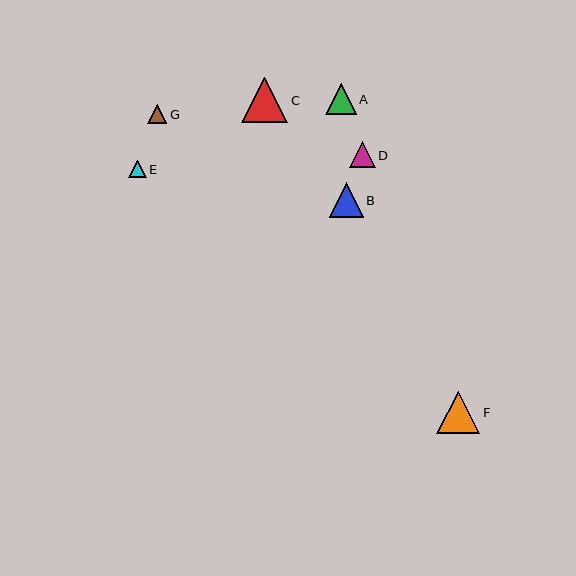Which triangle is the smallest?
Triangle E is the smallest with a size of approximately 18 pixels.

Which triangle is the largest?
Triangle C is the largest with a size of approximately 46 pixels.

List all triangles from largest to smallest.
From largest to smallest: C, F, B, A, D, G, E.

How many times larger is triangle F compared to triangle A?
Triangle F is approximately 1.4 times the size of triangle A.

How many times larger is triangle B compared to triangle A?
Triangle B is approximately 1.1 times the size of triangle A.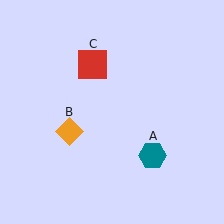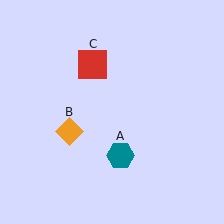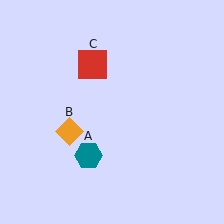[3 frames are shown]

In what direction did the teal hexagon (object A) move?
The teal hexagon (object A) moved left.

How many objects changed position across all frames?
1 object changed position: teal hexagon (object A).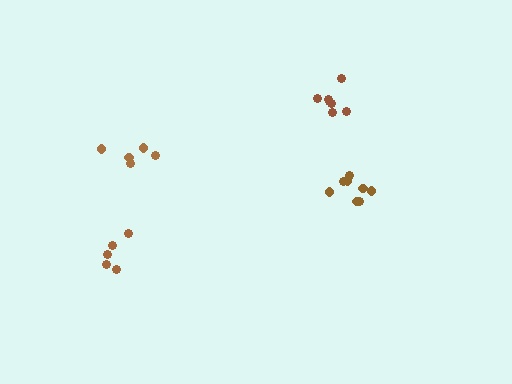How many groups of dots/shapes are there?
There are 4 groups.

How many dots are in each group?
Group 1: 7 dots, Group 2: 5 dots, Group 3: 8 dots, Group 4: 5 dots (25 total).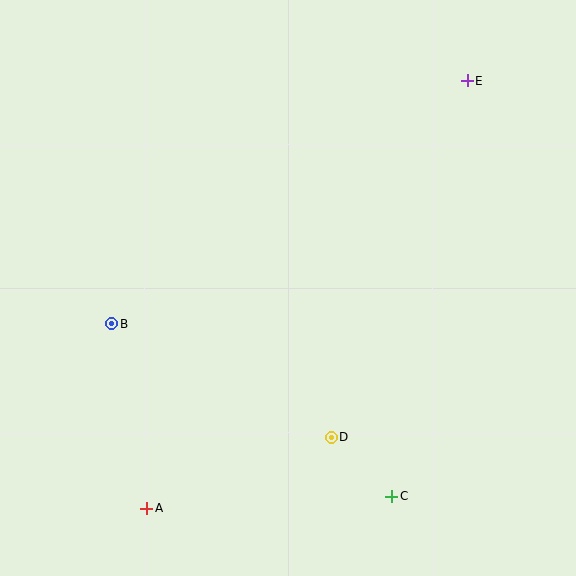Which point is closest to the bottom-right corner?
Point C is closest to the bottom-right corner.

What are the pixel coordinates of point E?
Point E is at (467, 81).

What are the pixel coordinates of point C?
Point C is at (392, 496).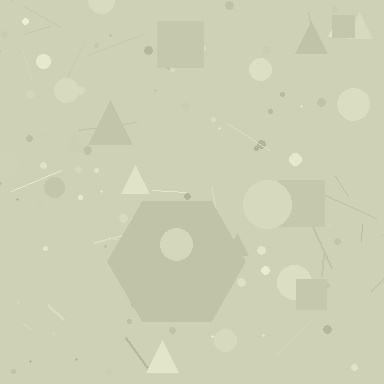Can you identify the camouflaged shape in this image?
The camouflaged shape is a hexagon.